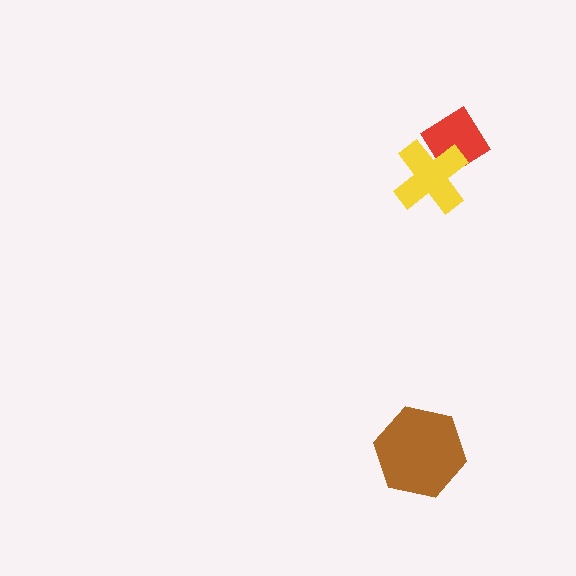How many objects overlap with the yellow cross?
1 object overlaps with the yellow cross.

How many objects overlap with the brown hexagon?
0 objects overlap with the brown hexagon.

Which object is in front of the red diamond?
The yellow cross is in front of the red diamond.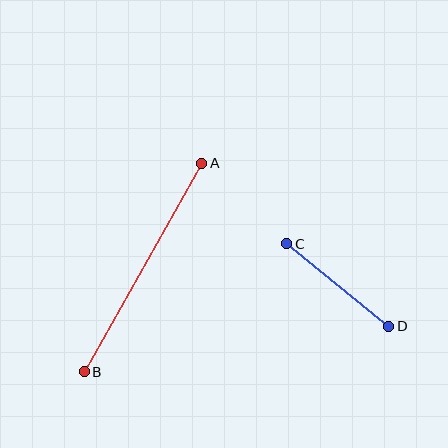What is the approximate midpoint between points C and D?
The midpoint is at approximately (338, 285) pixels.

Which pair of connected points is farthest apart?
Points A and B are farthest apart.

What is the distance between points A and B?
The distance is approximately 239 pixels.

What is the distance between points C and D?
The distance is approximately 131 pixels.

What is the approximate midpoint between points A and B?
The midpoint is at approximately (143, 267) pixels.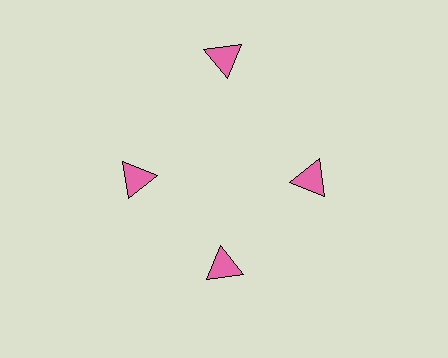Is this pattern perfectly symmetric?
No. The 4 pink triangles are arranged in a ring, but one element near the 12 o'clock position is pushed outward from the center, breaking the 4-fold rotational symmetry.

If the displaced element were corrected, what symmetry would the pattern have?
It would have 4-fold rotational symmetry — the pattern would map onto itself every 90 degrees.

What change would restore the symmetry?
The symmetry would be restored by moving it inward, back onto the ring so that all 4 triangles sit at equal angles and equal distance from the center.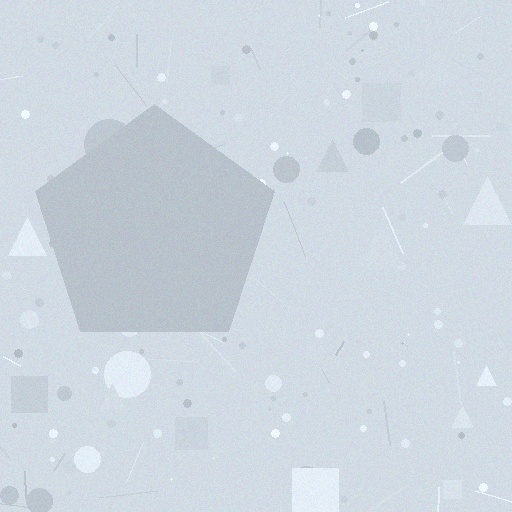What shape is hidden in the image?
A pentagon is hidden in the image.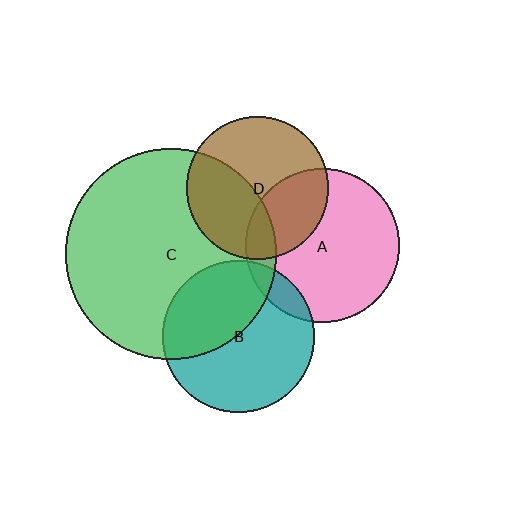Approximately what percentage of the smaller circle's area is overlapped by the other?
Approximately 30%.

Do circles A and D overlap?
Yes.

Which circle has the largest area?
Circle C (green).